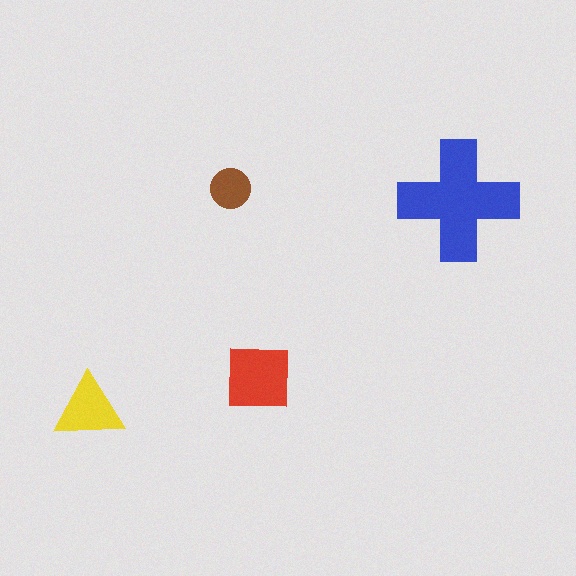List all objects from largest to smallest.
The blue cross, the red square, the yellow triangle, the brown circle.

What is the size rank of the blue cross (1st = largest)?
1st.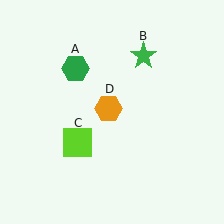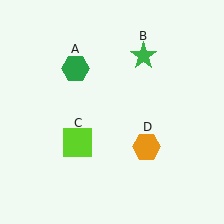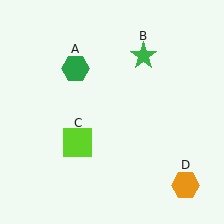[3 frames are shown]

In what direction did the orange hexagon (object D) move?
The orange hexagon (object D) moved down and to the right.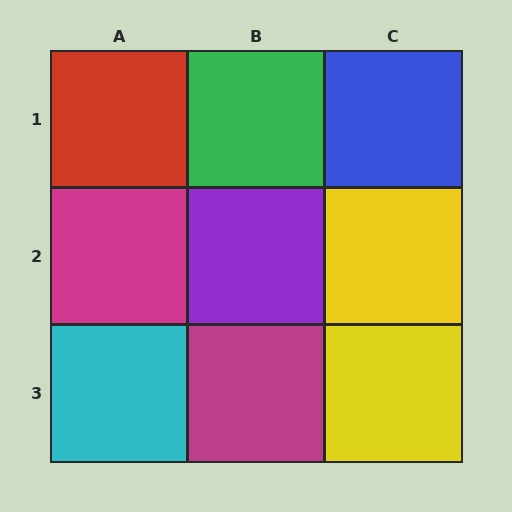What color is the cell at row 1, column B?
Green.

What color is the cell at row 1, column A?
Red.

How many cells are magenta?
2 cells are magenta.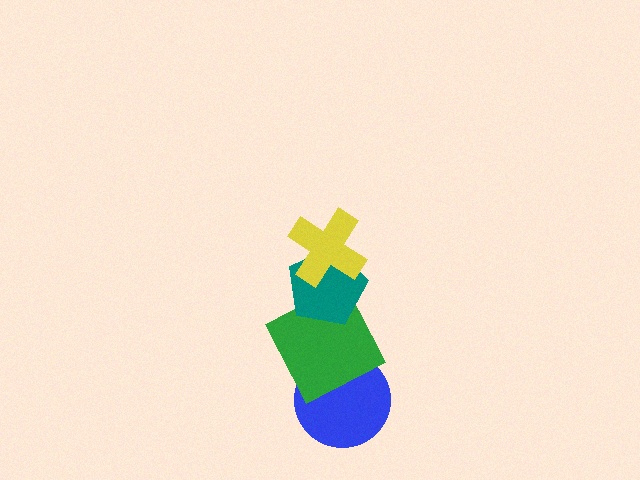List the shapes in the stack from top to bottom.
From top to bottom: the yellow cross, the teal pentagon, the green square, the blue circle.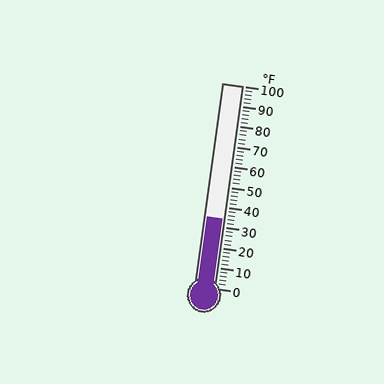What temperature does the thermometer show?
The thermometer shows approximately 34°F.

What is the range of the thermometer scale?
The thermometer scale ranges from 0°F to 100°F.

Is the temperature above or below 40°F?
The temperature is below 40°F.